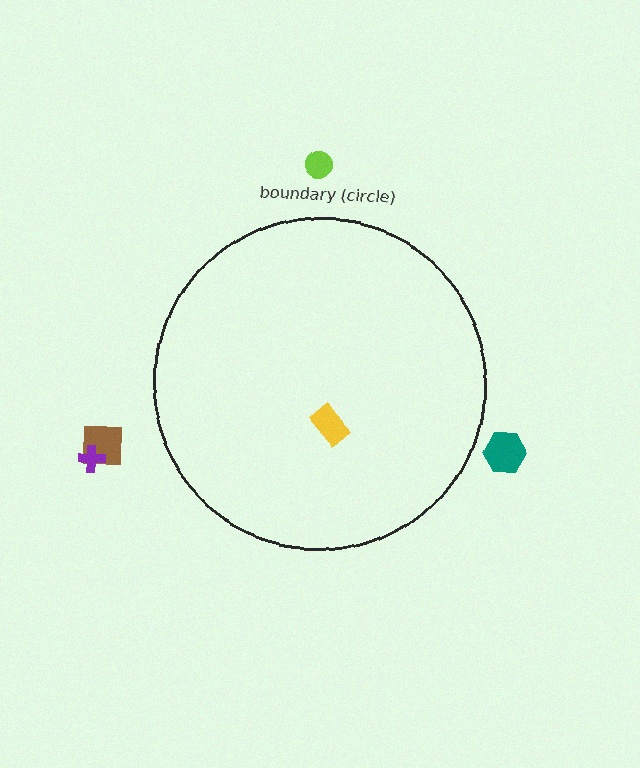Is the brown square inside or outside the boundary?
Outside.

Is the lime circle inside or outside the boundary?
Outside.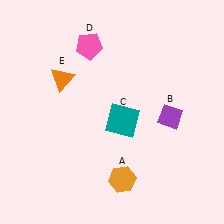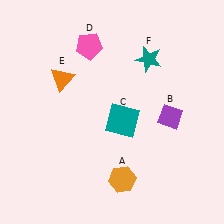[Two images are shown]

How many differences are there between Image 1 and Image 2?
There is 1 difference between the two images.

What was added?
A teal star (F) was added in Image 2.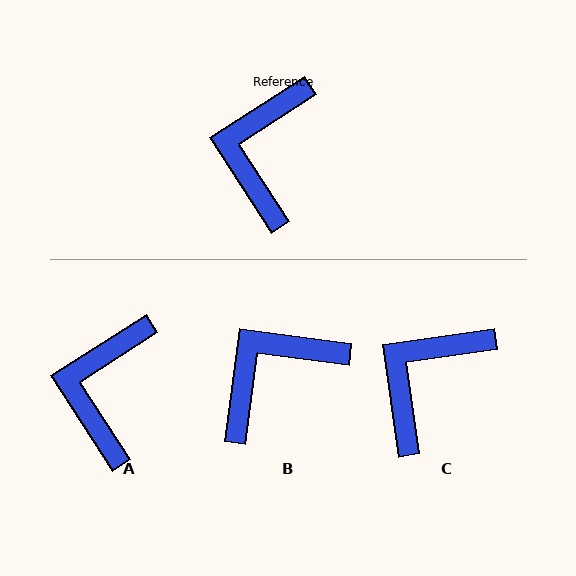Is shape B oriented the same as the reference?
No, it is off by about 41 degrees.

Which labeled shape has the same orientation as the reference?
A.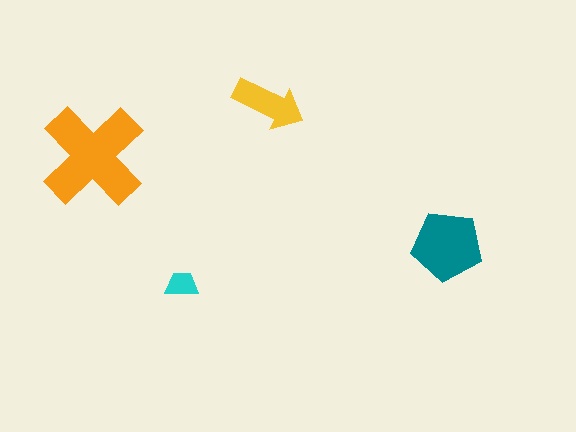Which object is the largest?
The orange cross.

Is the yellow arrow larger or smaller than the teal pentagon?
Smaller.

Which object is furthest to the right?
The teal pentagon is rightmost.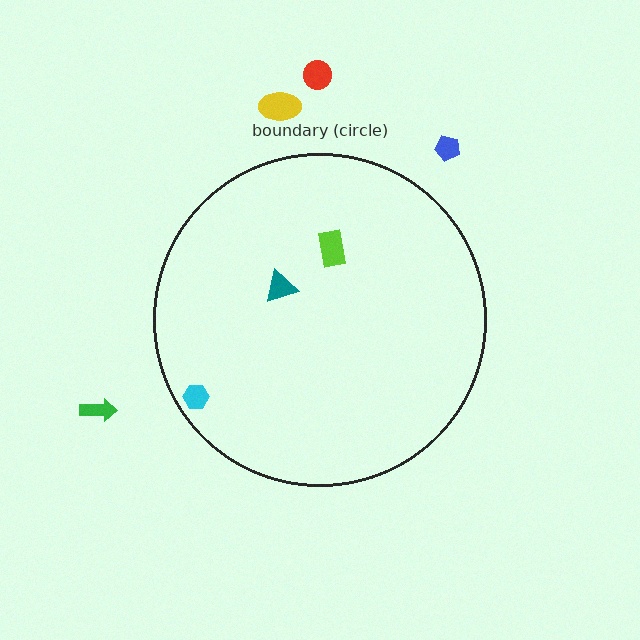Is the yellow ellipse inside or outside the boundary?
Outside.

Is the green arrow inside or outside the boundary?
Outside.